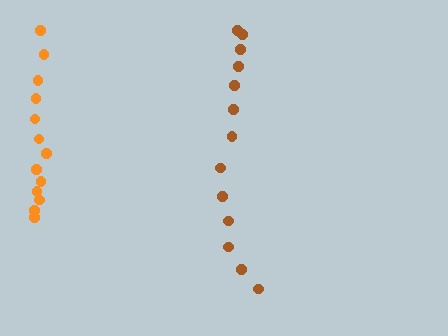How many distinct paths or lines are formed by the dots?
There are 2 distinct paths.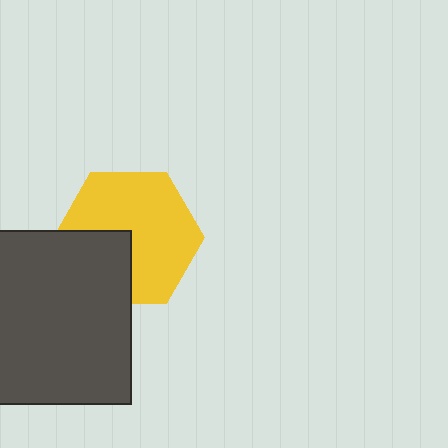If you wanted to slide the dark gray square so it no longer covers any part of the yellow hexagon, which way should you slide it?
Slide it toward the lower-left — that is the most direct way to separate the two shapes.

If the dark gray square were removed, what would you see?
You would see the complete yellow hexagon.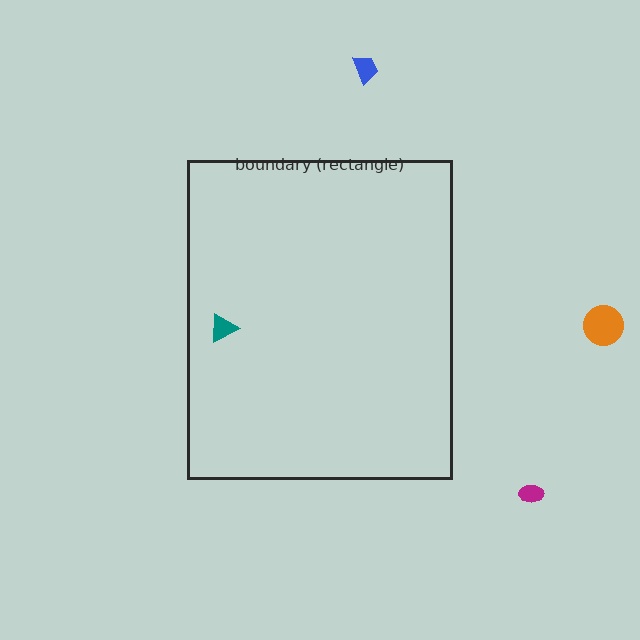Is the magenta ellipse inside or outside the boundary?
Outside.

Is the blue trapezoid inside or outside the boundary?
Outside.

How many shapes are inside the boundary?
1 inside, 3 outside.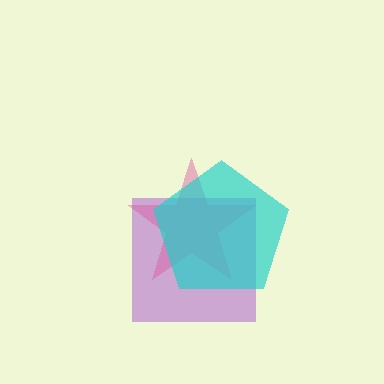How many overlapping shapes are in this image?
There are 3 overlapping shapes in the image.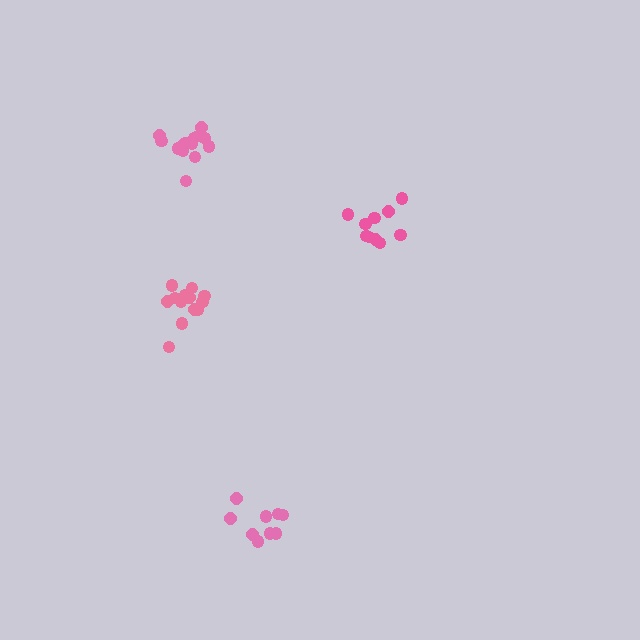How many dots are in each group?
Group 1: 13 dots, Group 2: 10 dots, Group 3: 14 dots, Group 4: 9 dots (46 total).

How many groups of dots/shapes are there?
There are 4 groups.